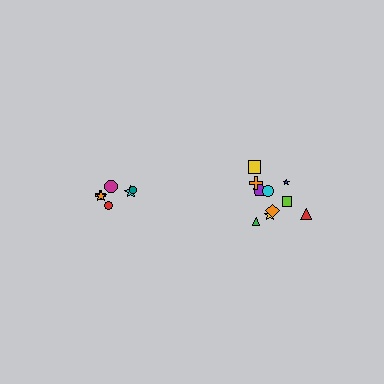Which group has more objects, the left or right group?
The right group.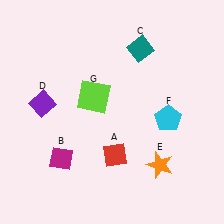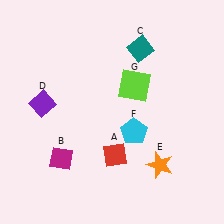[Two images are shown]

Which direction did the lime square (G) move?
The lime square (G) moved right.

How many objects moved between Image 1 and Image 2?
2 objects moved between the two images.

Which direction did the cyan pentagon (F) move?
The cyan pentagon (F) moved left.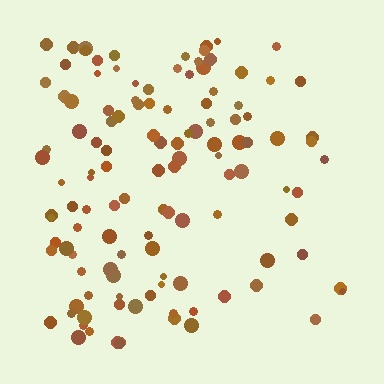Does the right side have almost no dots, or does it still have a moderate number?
Still a moderate number, just noticeably fewer than the left.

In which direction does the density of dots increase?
From right to left, with the left side densest.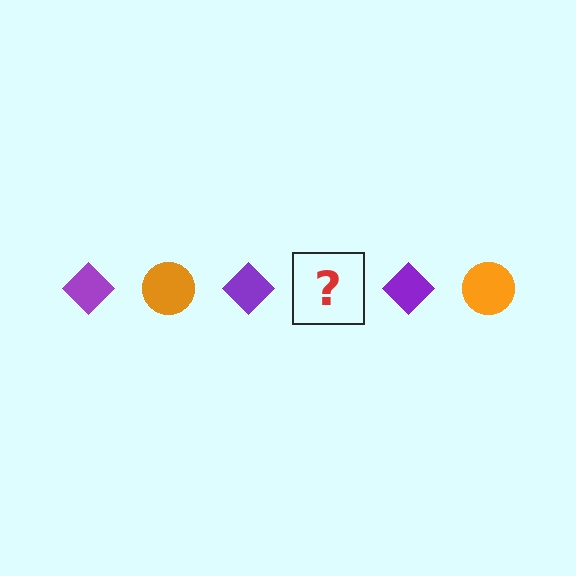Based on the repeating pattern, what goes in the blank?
The blank should be an orange circle.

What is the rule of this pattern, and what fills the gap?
The rule is that the pattern alternates between purple diamond and orange circle. The gap should be filled with an orange circle.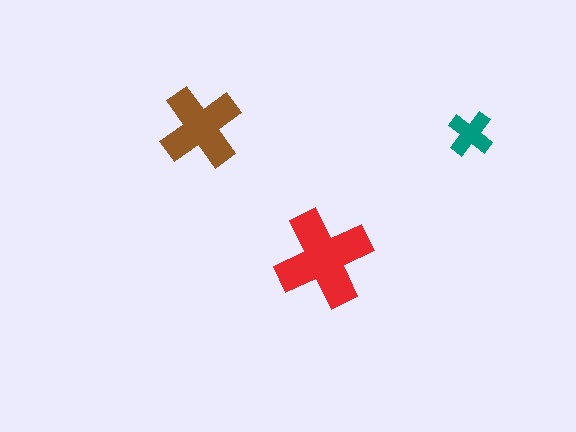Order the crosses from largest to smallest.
the red one, the brown one, the teal one.